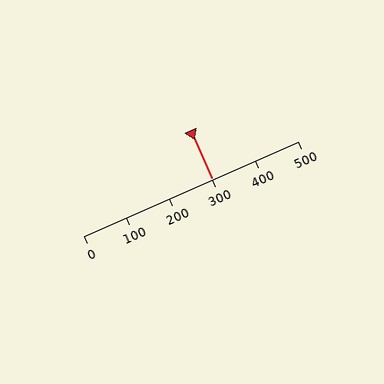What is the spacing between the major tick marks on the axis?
The major ticks are spaced 100 apart.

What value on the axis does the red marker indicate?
The marker indicates approximately 300.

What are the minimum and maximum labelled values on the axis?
The axis runs from 0 to 500.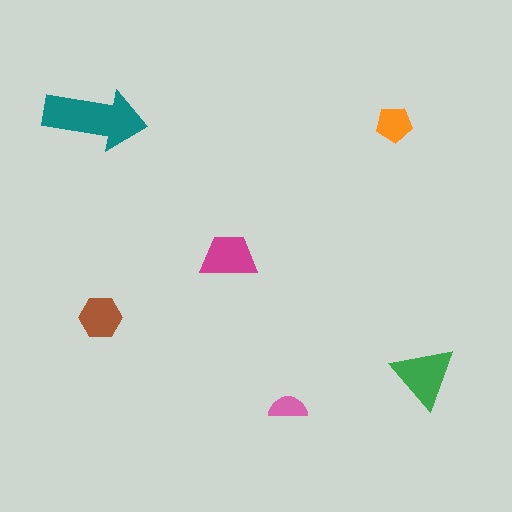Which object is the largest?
The teal arrow.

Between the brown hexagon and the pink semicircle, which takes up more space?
The brown hexagon.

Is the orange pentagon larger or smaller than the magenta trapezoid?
Smaller.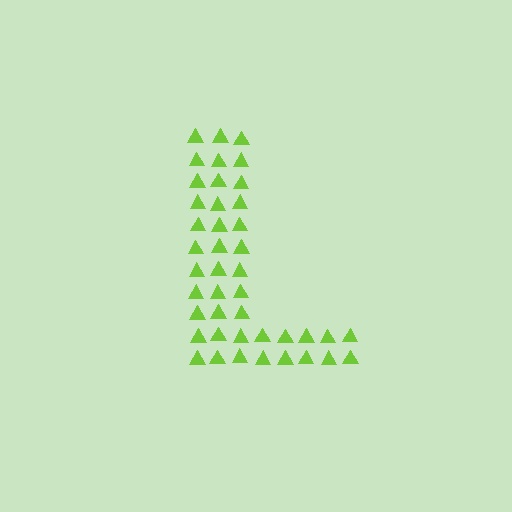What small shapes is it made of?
It is made of small triangles.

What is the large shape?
The large shape is the letter L.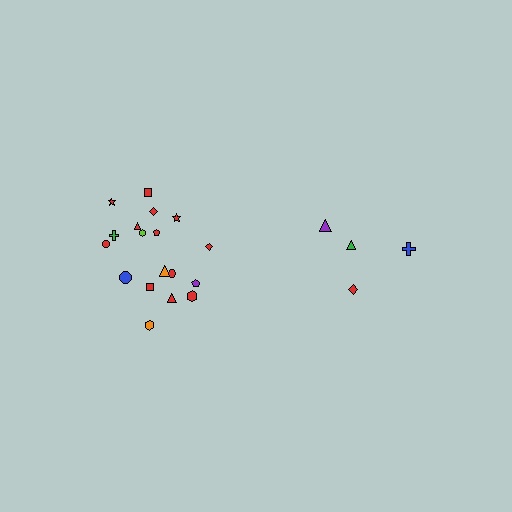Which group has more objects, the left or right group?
The left group.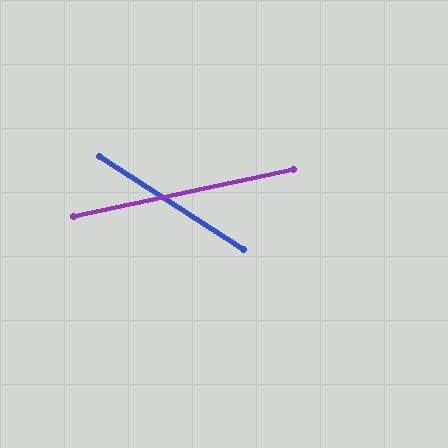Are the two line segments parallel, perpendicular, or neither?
Neither parallel nor perpendicular — they differ by about 45°.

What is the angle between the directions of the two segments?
Approximately 45 degrees.